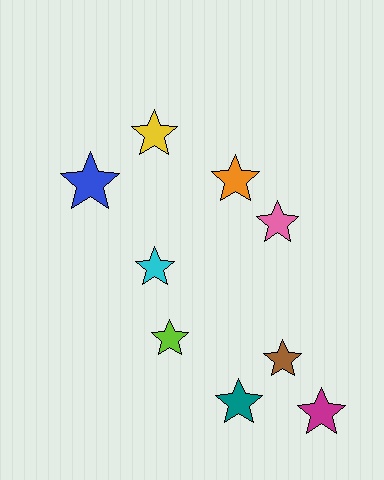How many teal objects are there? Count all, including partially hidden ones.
There is 1 teal object.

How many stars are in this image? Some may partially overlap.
There are 9 stars.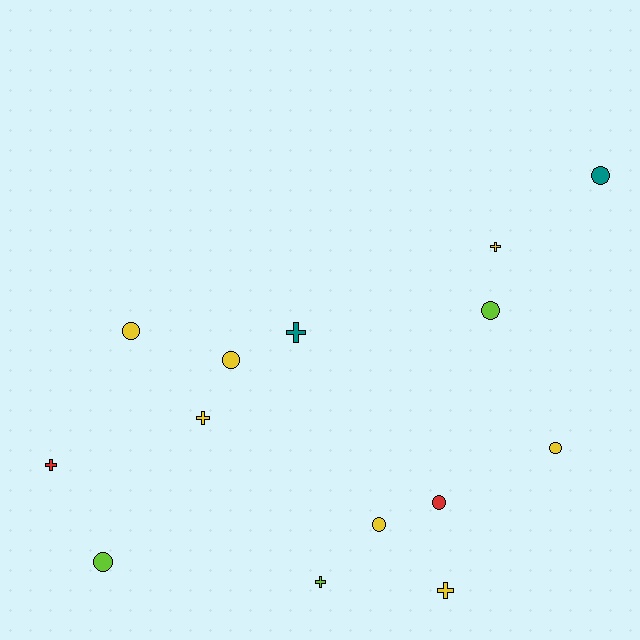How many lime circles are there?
There are 2 lime circles.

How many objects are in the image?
There are 14 objects.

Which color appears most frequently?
Yellow, with 7 objects.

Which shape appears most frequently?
Circle, with 8 objects.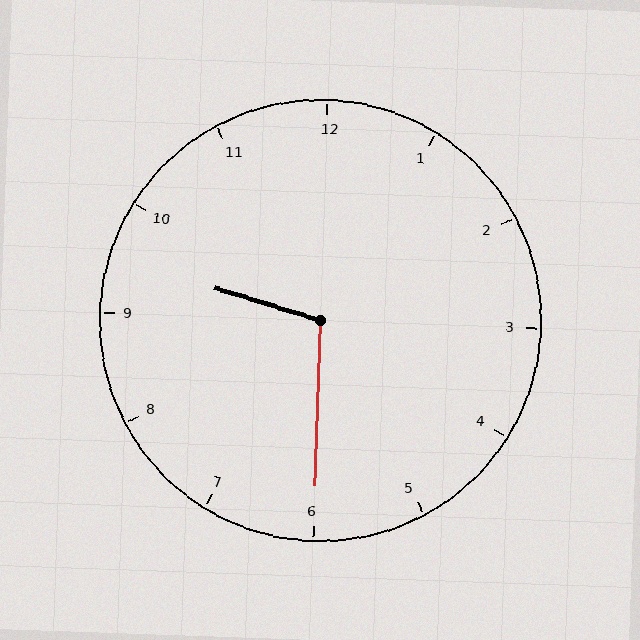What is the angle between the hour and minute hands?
Approximately 105 degrees.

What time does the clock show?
9:30.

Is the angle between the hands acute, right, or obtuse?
It is obtuse.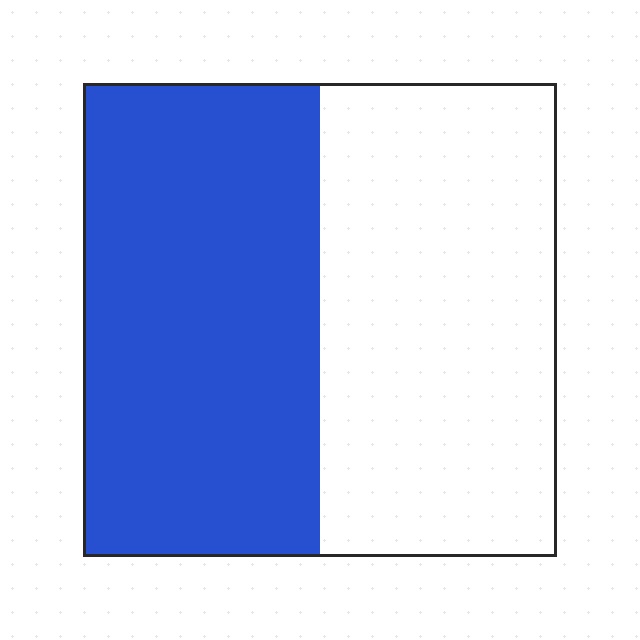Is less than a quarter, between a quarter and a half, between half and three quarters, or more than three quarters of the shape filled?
Between half and three quarters.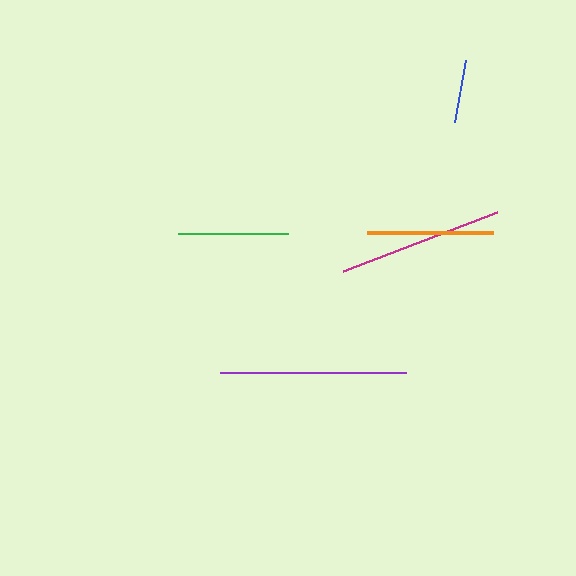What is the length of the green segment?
The green segment is approximately 110 pixels long.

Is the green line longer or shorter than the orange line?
The orange line is longer than the green line.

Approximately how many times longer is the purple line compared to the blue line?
The purple line is approximately 3.0 times the length of the blue line.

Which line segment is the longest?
The purple line is the longest at approximately 187 pixels.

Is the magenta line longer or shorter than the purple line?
The purple line is longer than the magenta line.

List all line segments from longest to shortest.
From longest to shortest: purple, magenta, orange, green, blue.